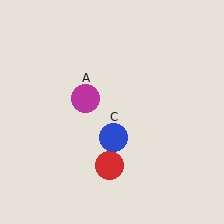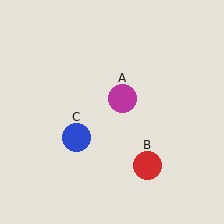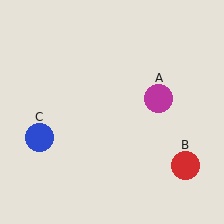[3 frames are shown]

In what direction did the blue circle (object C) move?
The blue circle (object C) moved left.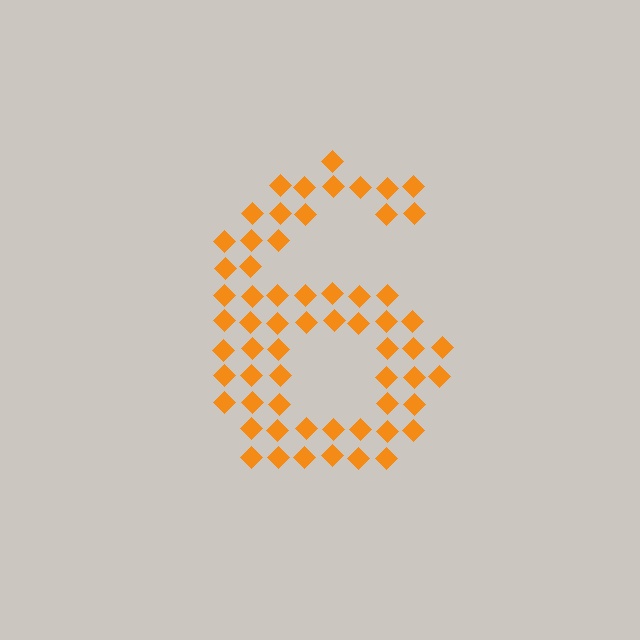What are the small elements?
The small elements are diamonds.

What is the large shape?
The large shape is the digit 6.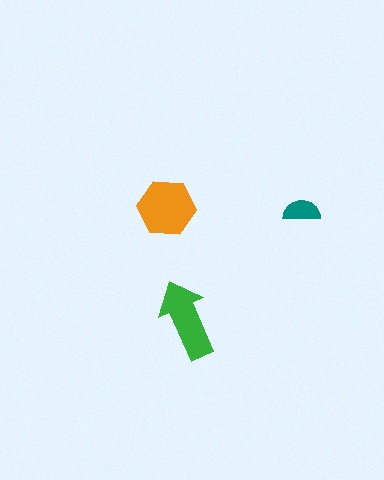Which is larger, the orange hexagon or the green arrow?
The orange hexagon.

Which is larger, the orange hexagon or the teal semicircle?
The orange hexagon.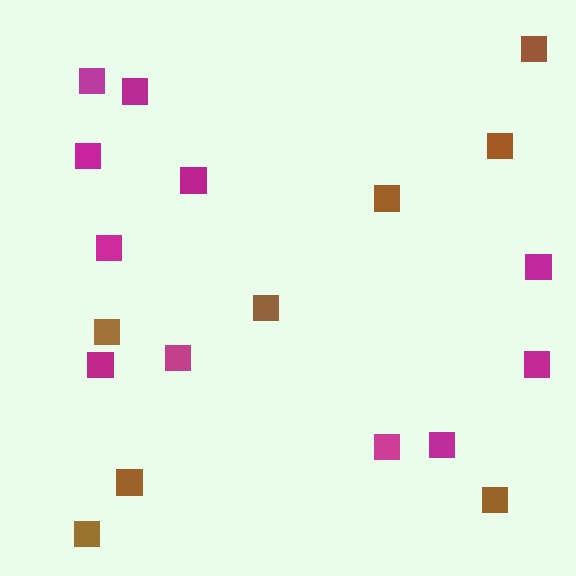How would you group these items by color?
There are 2 groups: one group of magenta squares (11) and one group of brown squares (8).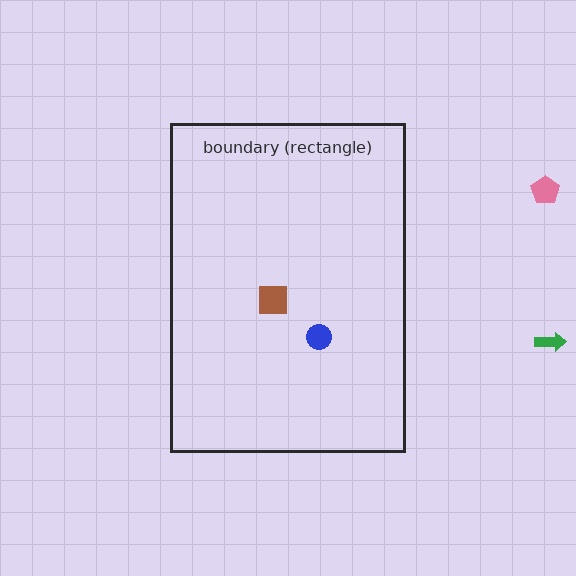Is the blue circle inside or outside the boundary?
Inside.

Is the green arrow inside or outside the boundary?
Outside.